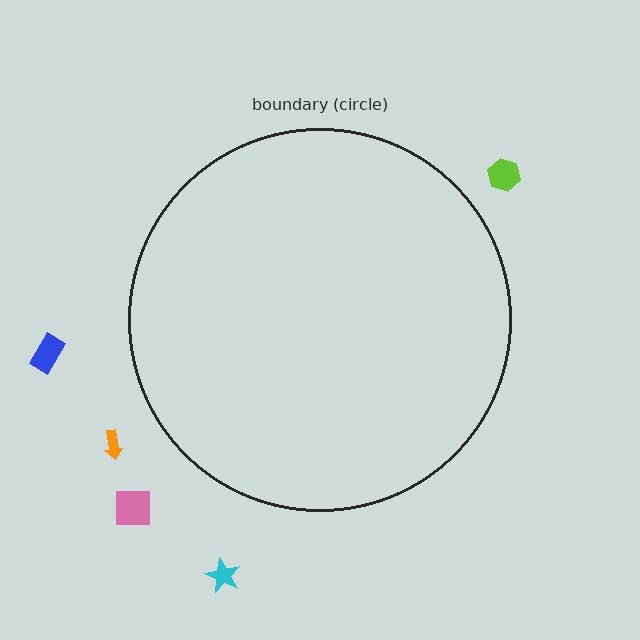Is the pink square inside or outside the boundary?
Outside.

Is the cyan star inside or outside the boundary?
Outside.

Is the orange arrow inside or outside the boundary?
Outside.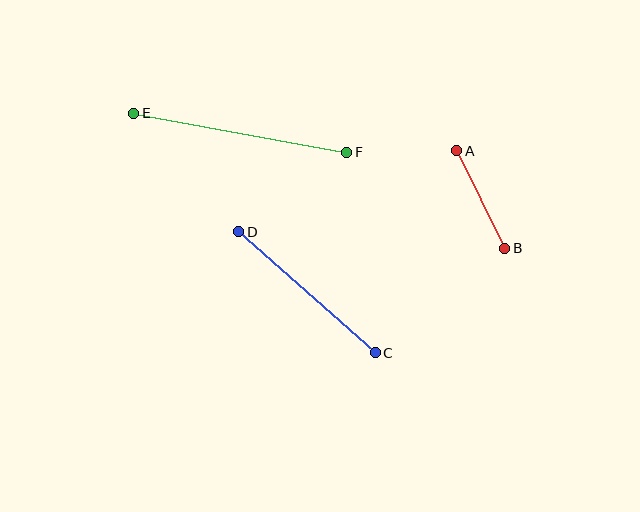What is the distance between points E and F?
The distance is approximately 217 pixels.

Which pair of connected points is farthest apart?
Points E and F are farthest apart.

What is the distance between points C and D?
The distance is approximately 183 pixels.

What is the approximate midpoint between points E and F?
The midpoint is at approximately (240, 133) pixels.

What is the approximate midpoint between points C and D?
The midpoint is at approximately (307, 292) pixels.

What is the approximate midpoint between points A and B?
The midpoint is at approximately (481, 199) pixels.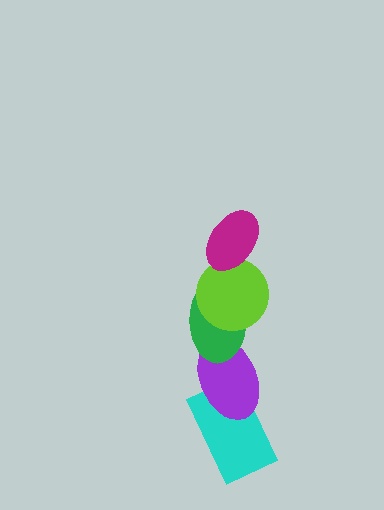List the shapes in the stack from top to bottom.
From top to bottom: the magenta ellipse, the lime circle, the green ellipse, the purple ellipse, the cyan rectangle.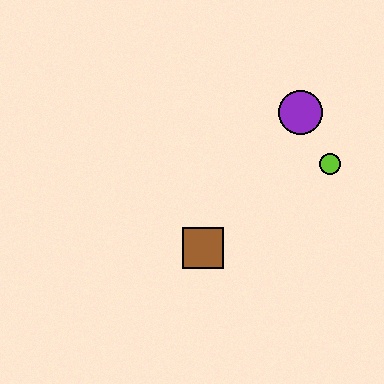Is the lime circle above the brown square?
Yes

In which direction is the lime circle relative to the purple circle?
The lime circle is below the purple circle.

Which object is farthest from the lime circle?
The brown square is farthest from the lime circle.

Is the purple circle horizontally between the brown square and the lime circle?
Yes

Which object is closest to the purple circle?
The lime circle is closest to the purple circle.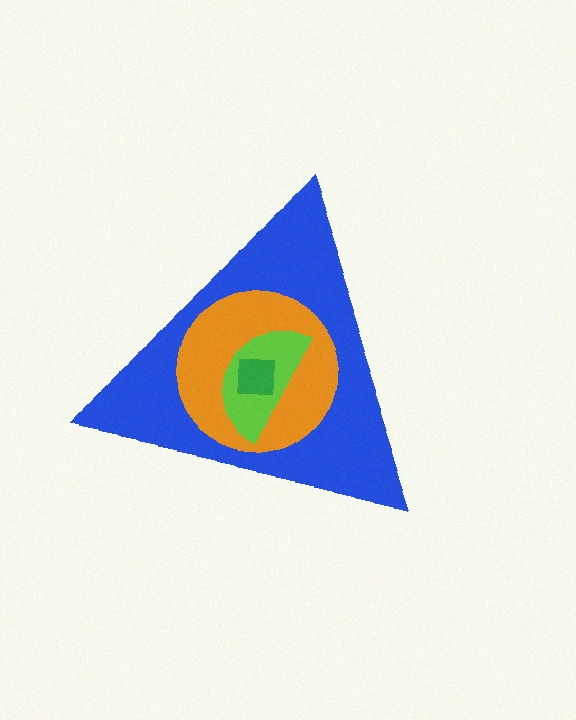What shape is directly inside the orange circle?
The lime semicircle.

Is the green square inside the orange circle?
Yes.